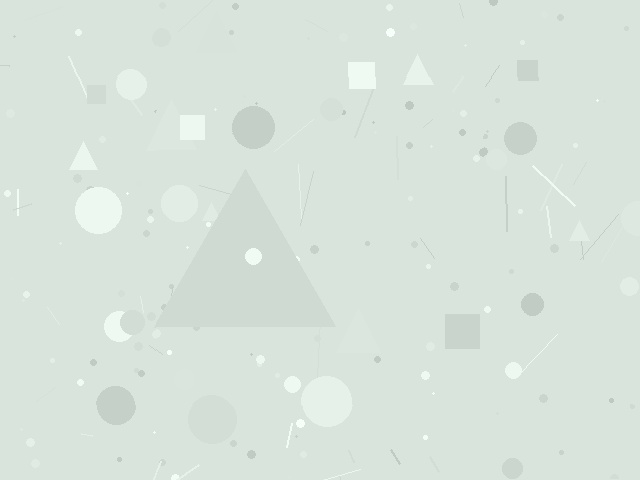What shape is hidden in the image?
A triangle is hidden in the image.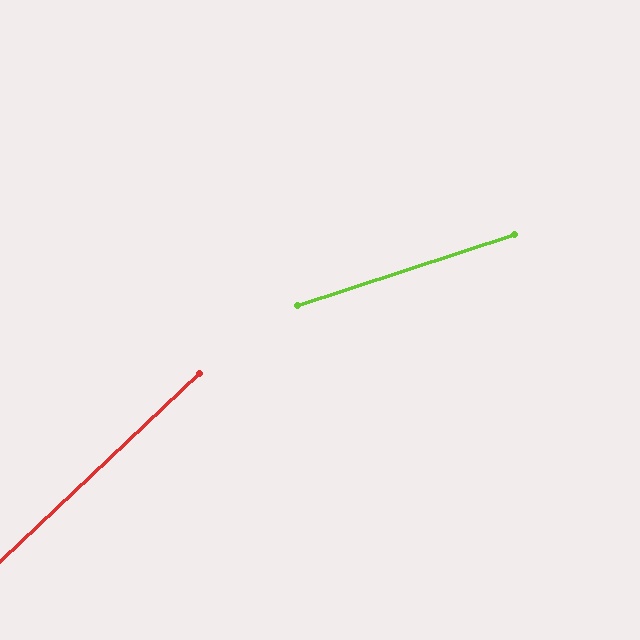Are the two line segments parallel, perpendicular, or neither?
Neither parallel nor perpendicular — they differ by about 25°.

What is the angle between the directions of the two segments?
Approximately 25 degrees.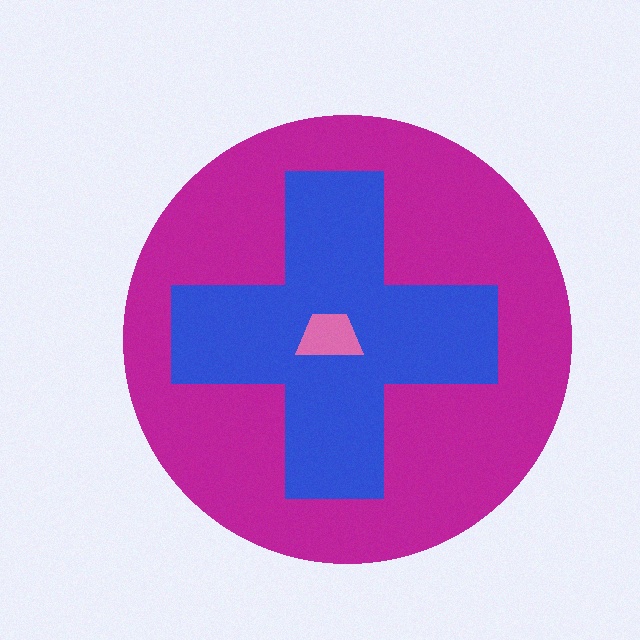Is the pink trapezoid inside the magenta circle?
Yes.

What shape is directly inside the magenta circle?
The blue cross.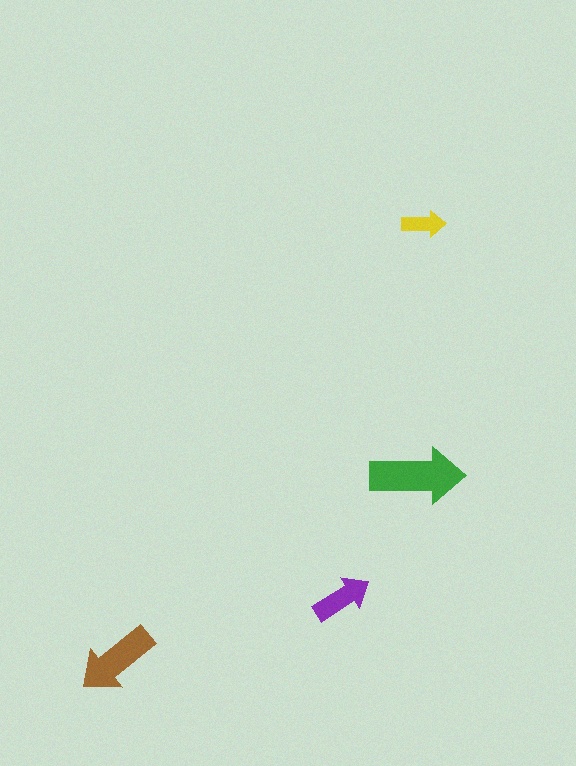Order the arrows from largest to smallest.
the green one, the brown one, the purple one, the yellow one.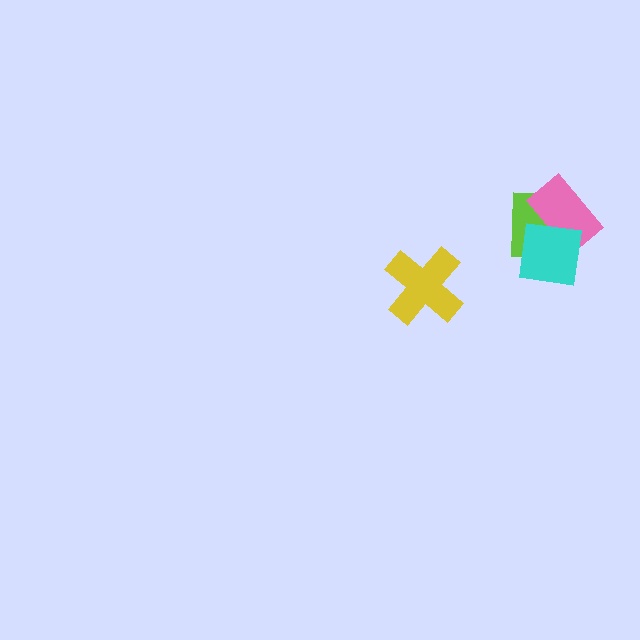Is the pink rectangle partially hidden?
Yes, it is partially covered by another shape.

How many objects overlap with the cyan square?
2 objects overlap with the cyan square.